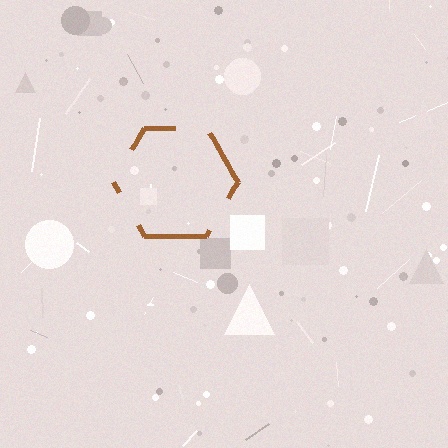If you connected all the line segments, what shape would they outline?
They would outline a hexagon.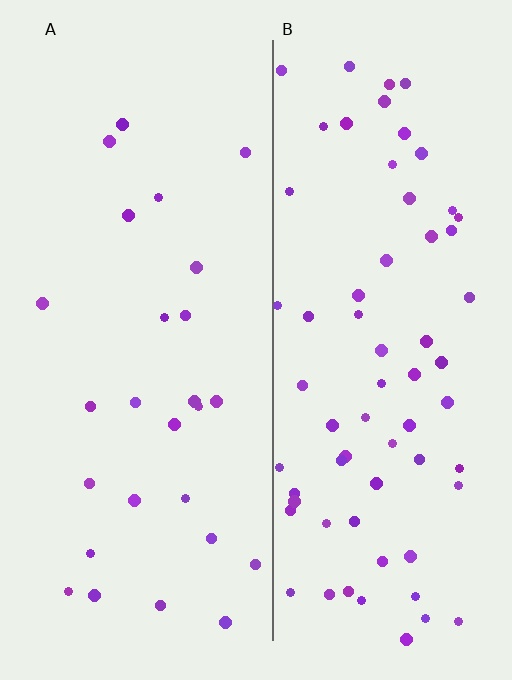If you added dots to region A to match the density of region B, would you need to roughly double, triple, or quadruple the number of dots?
Approximately triple.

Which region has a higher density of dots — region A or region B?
B (the right).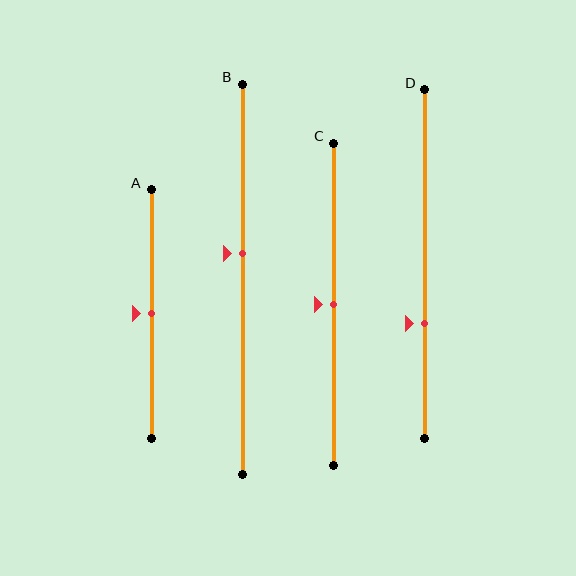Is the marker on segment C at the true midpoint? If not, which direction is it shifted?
Yes, the marker on segment C is at the true midpoint.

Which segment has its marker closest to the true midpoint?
Segment A has its marker closest to the true midpoint.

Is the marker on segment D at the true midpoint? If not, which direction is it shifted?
No, the marker on segment D is shifted downward by about 17% of the segment length.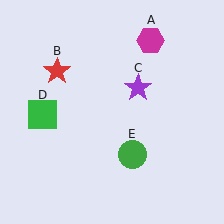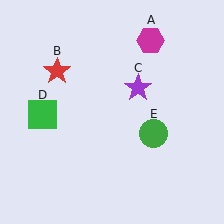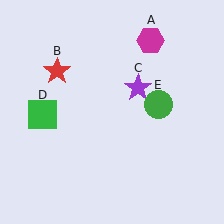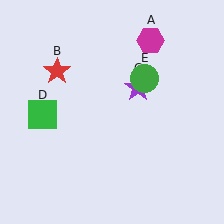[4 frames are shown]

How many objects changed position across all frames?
1 object changed position: green circle (object E).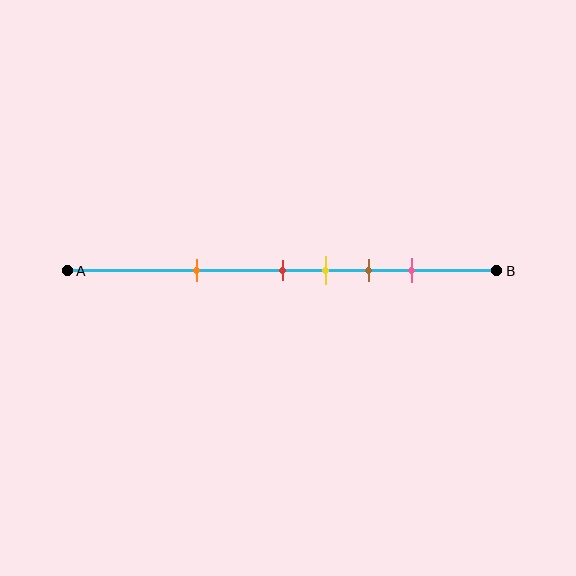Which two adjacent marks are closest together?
The red and yellow marks are the closest adjacent pair.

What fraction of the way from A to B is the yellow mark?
The yellow mark is approximately 60% (0.6) of the way from A to B.